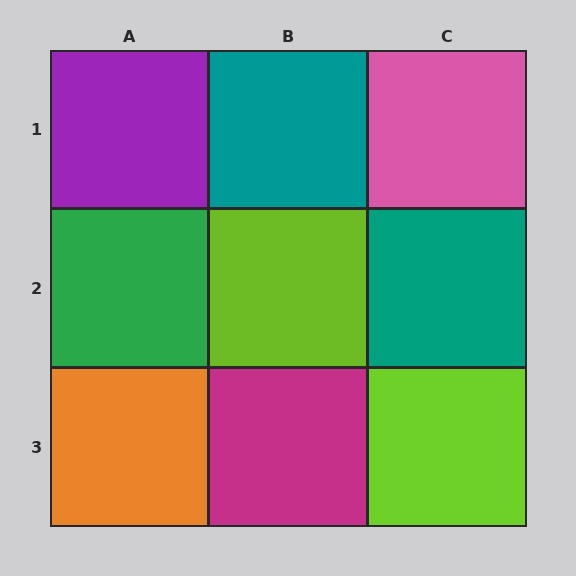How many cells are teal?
2 cells are teal.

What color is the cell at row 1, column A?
Purple.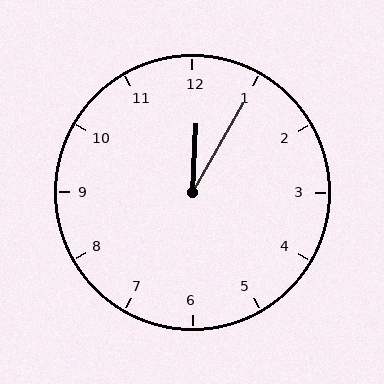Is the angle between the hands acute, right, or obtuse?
It is acute.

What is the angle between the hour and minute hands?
Approximately 28 degrees.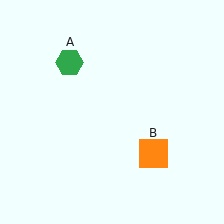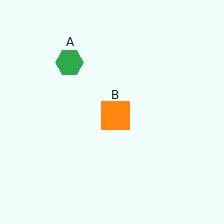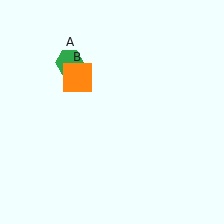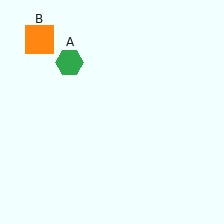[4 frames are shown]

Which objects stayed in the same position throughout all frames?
Green hexagon (object A) remained stationary.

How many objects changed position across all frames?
1 object changed position: orange square (object B).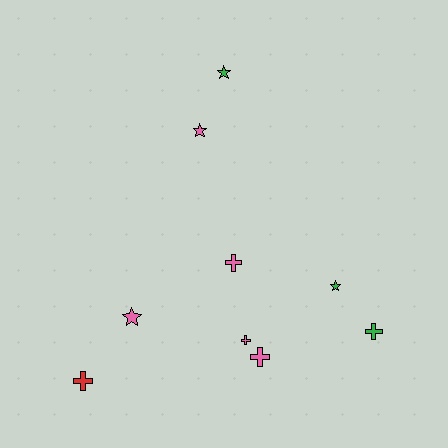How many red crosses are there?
There is 1 red cross.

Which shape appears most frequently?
Cross, with 5 objects.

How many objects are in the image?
There are 9 objects.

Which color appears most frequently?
Pink, with 5 objects.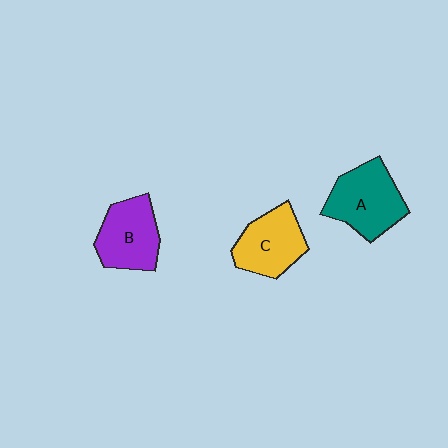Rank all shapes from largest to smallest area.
From largest to smallest: A (teal), B (purple), C (yellow).